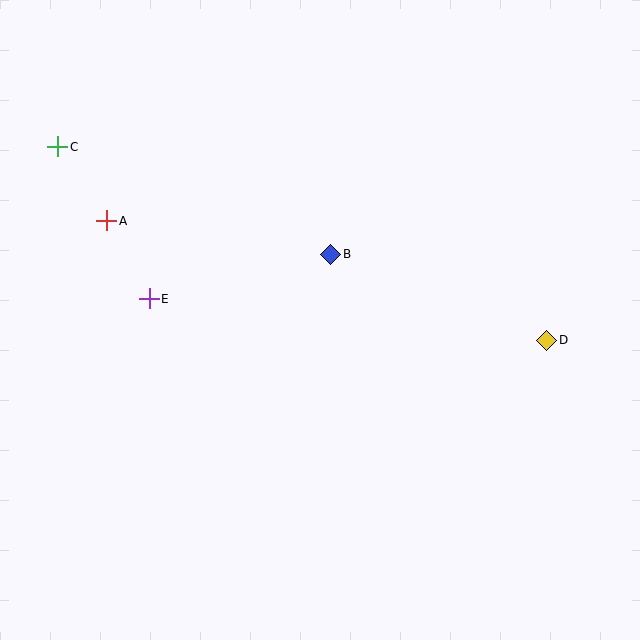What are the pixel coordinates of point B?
Point B is at (331, 254).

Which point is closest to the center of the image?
Point B at (331, 254) is closest to the center.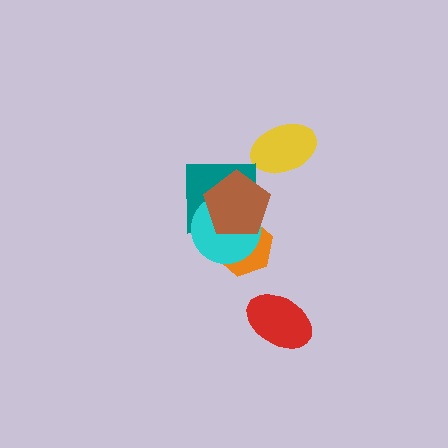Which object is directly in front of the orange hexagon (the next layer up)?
The teal square is directly in front of the orange hexagon.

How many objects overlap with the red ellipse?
0 objects overlap with the red ellipse.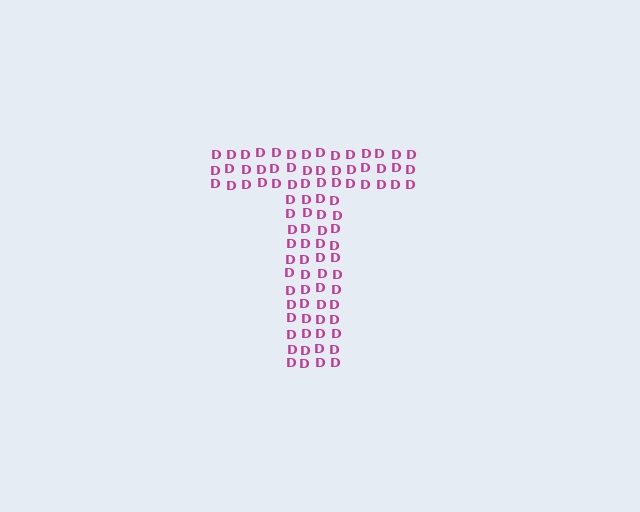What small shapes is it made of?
It is made of small letter D's.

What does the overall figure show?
The overall figure shows the letter T.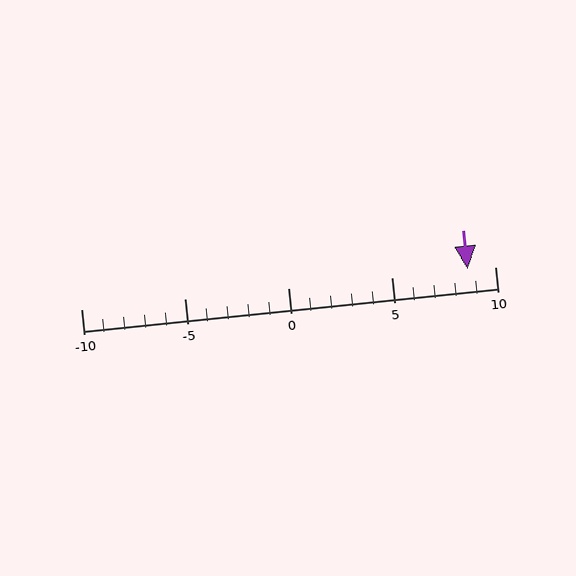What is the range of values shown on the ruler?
The ruler shows values from -10 to 10.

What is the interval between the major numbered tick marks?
The major tick marks are spaced 5 units apart.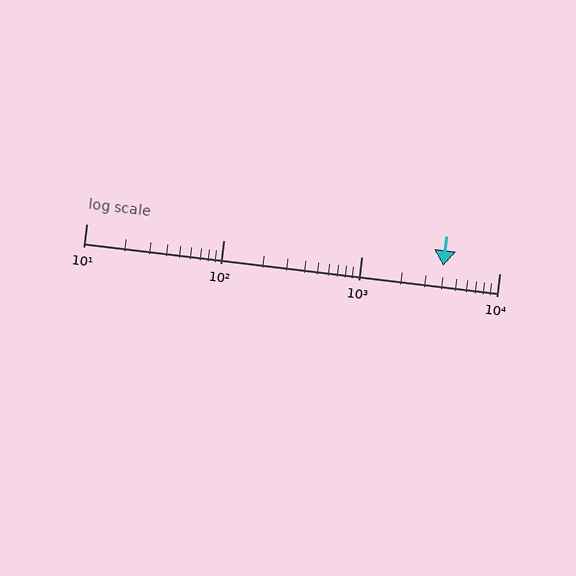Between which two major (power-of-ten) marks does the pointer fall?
The pointer is between 1000 and 10000.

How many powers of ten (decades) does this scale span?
The scale spans 3 decades, from 10 to 10000.